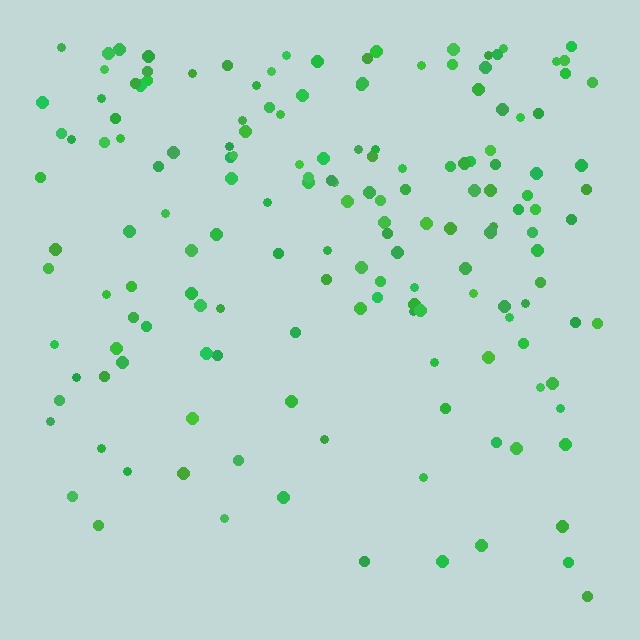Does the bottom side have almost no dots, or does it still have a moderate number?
Still a moderate number, just noticeably fewer than the top.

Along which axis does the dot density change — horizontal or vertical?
Vertical.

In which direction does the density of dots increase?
From bottom to top, with the top side densest.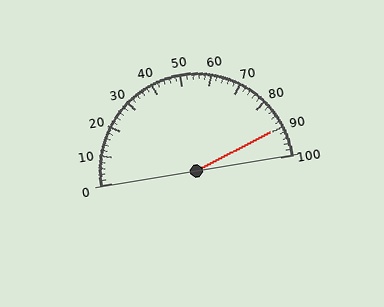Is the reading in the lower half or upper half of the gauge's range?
The reading is in the upper half of the range (0 to 100).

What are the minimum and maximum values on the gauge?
The gauge ranges from 0 to 100.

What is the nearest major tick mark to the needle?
The nearest major tick mark is 90.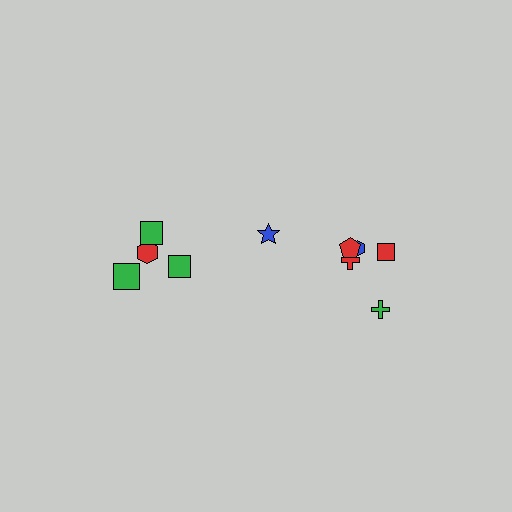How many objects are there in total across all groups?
There are 10 objects.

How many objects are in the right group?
There are 6 objects.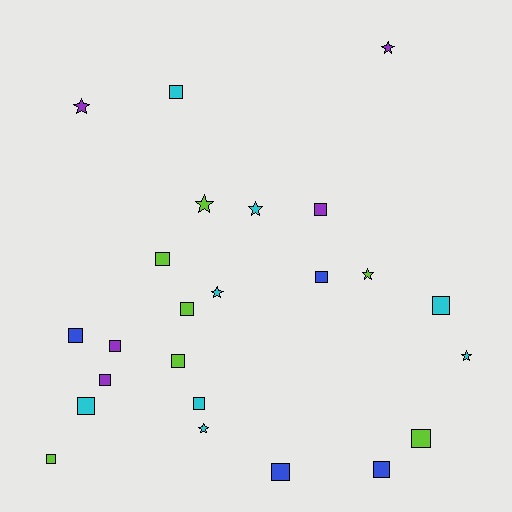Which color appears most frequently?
Cyan, with 8 objects.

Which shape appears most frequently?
Square, with 16 objects.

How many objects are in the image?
There are 24 objects.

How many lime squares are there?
There are 5 lime squares.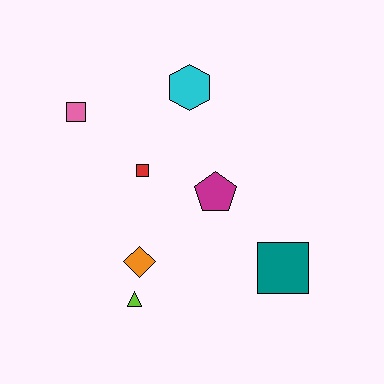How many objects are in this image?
There are 7 objects.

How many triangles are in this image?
There is 1 triangle.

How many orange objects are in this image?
There is 1 orange object.